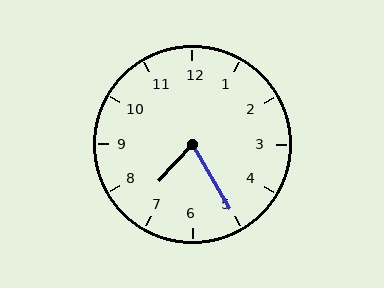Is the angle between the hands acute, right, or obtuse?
It is acute.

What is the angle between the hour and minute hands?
Approximately 72 degrees.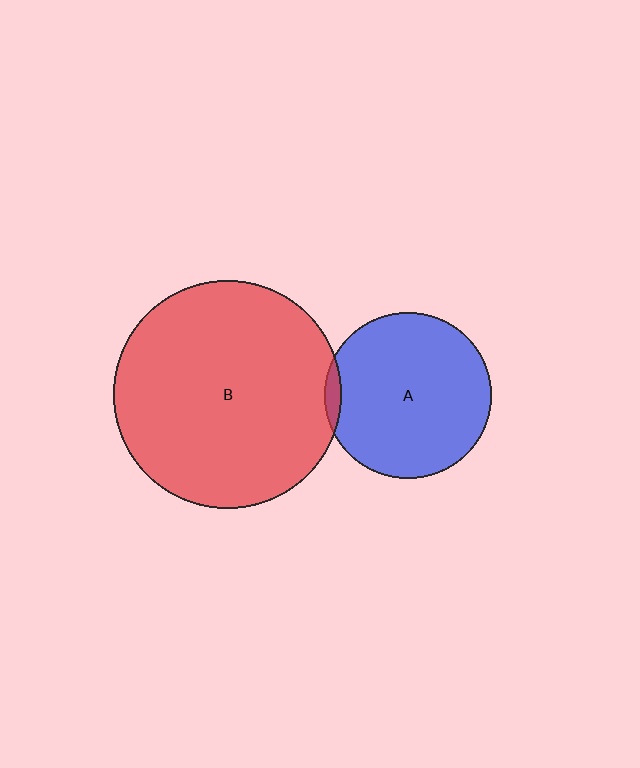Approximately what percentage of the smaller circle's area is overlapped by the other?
Approximately 5%.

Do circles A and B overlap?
Yes.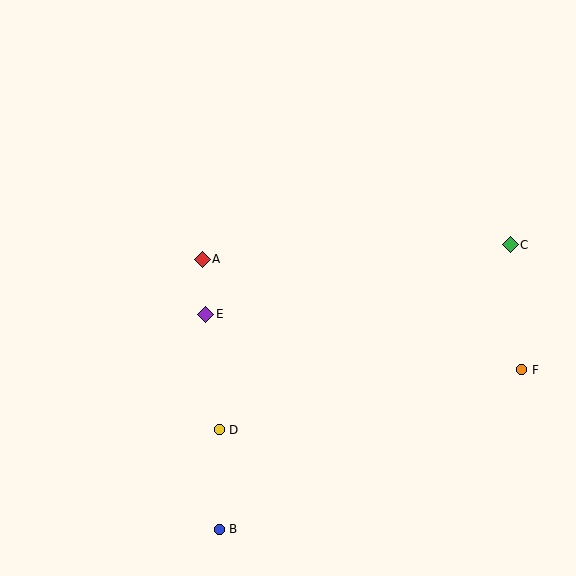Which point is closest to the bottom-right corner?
Point F is closest to the bottom-right corner.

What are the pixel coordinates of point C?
Point C is at (510, 245).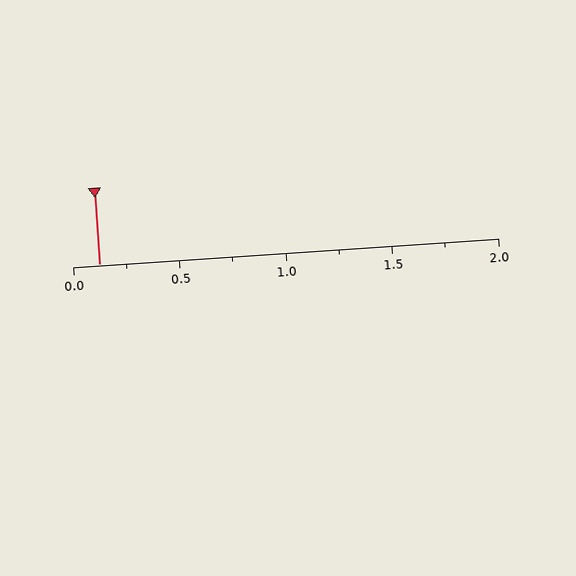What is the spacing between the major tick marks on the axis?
The major ticks are spaced 0.5 apart.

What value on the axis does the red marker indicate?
The marker indicates approximately 0.12.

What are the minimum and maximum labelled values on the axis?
The axis runs from 0.0 to 2.0.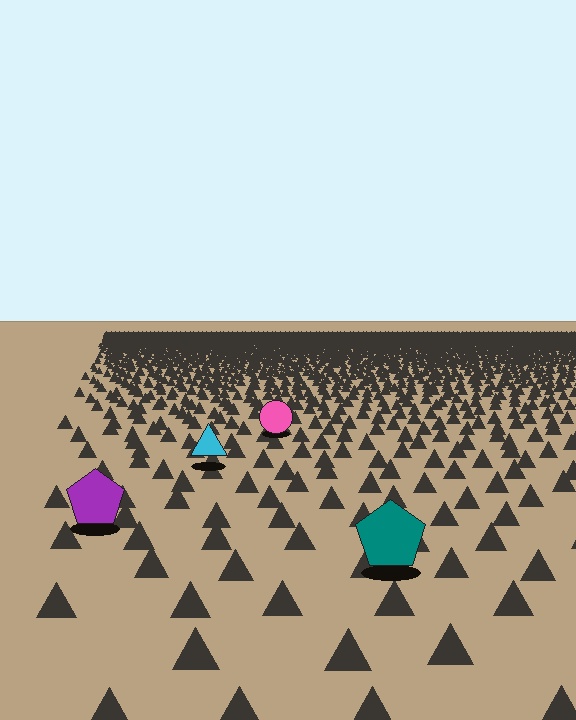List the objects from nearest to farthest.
From nearest to farthest: the teal pentagon, the purple pentagon, the cyan triangle, the pink circle.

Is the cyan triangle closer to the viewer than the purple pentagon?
No. The purple pentagon is closer — you can tell from the texture gradient: the ground texture is coarser near it.